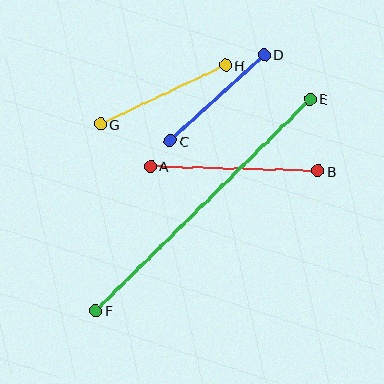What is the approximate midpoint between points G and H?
The midpoint is at approximately (163, 95) pixels.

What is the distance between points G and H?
The distance is approximately 138 pixels.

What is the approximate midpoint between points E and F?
The midpoint is at approximately (203, 205) pixels.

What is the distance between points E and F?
The distance is approximately 301 pixels.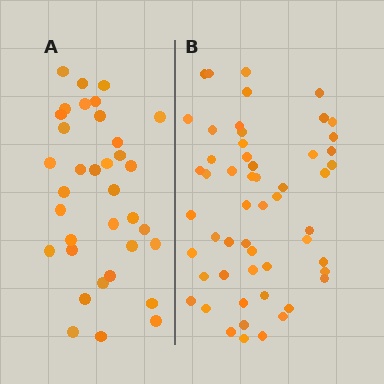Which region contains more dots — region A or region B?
Region B (the right region) has more dots.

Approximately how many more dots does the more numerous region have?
Region B has approximately 20 more dots than region A.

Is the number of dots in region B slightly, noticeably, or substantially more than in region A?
Region B has substantially more. The ratio is roughly 1.5 to 1.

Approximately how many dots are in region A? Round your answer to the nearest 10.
About 40 dots. (The exact count is 35, which rounds to 40.)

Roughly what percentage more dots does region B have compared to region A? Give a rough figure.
About 55% more.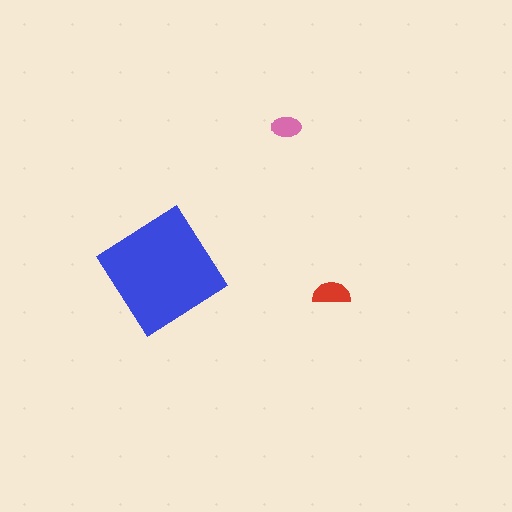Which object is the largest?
The blue diamond.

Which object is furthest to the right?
The red semicircle is rightmost.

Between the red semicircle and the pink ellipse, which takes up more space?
The red semicircle.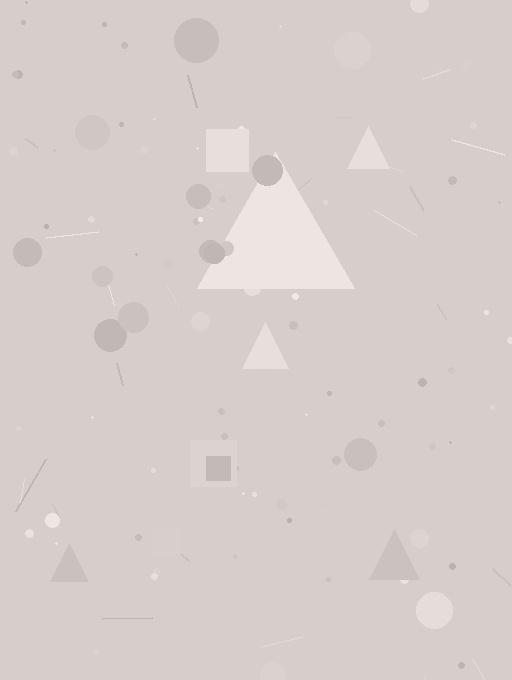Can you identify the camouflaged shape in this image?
The camouflaged shape is a triangle.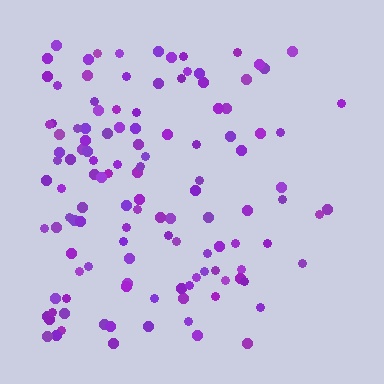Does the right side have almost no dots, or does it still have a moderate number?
Still a moderate number, just noticeably fewer than the left.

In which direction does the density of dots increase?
From right to left, with the left side densest.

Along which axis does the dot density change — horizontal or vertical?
Horizontal.